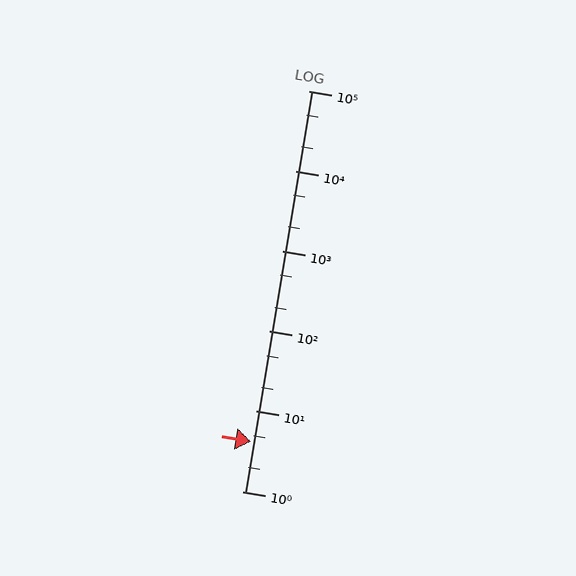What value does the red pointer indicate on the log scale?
The pointer indicates approximately 4.2.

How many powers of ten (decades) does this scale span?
The scale spans 5 decades, from 1 to 100000.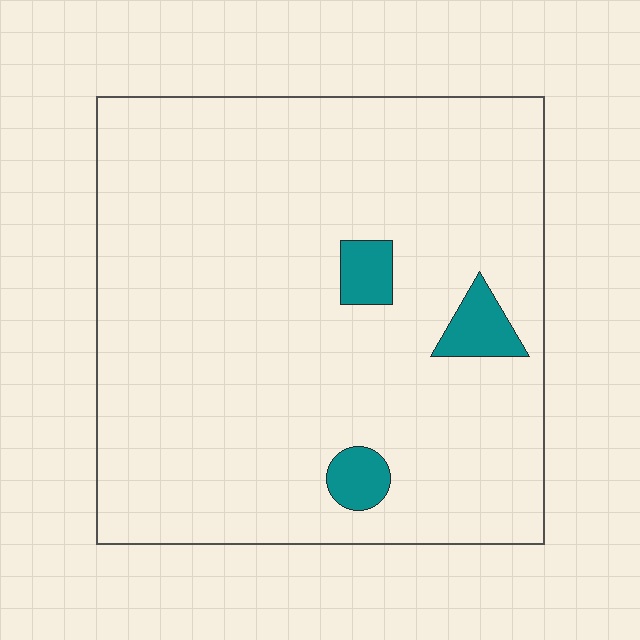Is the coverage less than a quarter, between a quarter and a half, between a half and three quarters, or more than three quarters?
Less than a quarter.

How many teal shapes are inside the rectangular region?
3.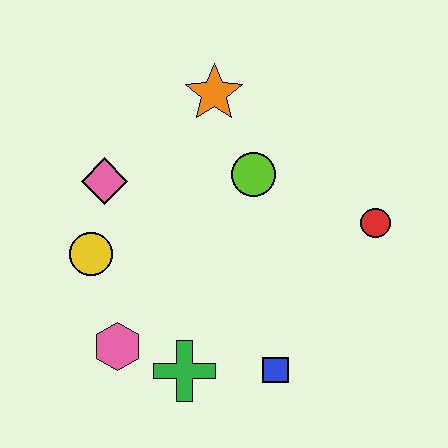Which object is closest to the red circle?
The lime circle is closest to the red circle.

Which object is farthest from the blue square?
The orange star is farthest from the blue square.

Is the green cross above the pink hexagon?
No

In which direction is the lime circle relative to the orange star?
The lime circle is below the orange star.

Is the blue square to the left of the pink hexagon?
No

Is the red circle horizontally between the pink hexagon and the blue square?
No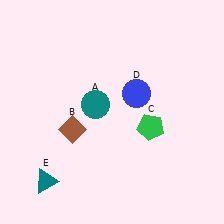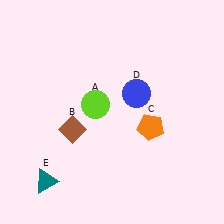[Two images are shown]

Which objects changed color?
A changed from teal to lime. C changed from green to orange.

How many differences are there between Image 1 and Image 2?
There are 2 differences between the two images.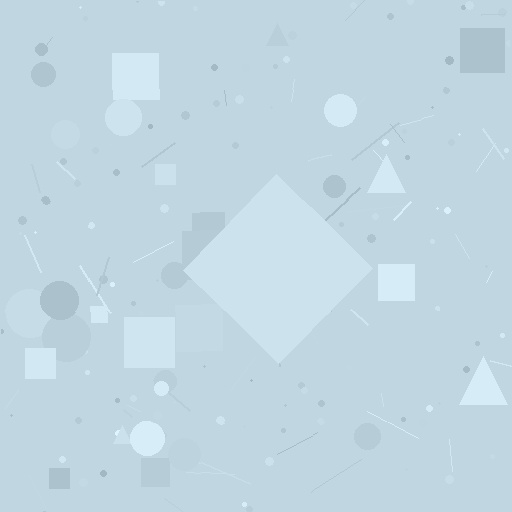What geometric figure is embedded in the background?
A diamond is embedded in the background.